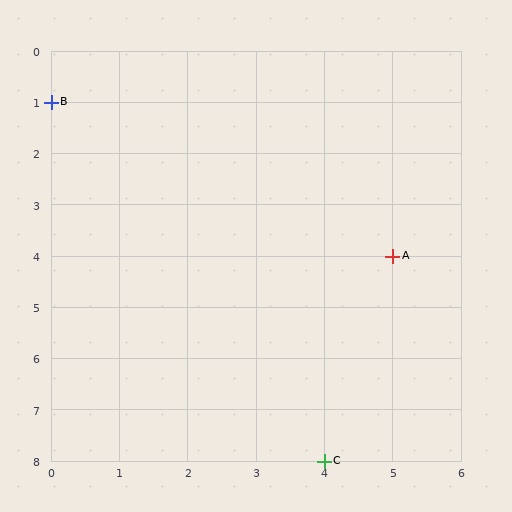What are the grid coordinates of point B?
Point B is at grid coordinates (0, 1).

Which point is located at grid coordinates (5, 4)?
Point A is at (5, 4).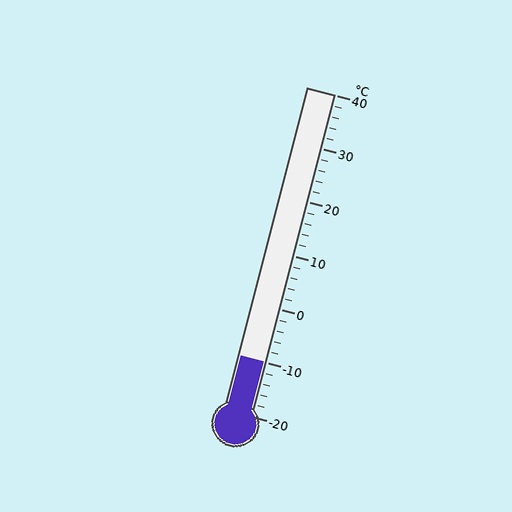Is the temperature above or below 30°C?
The temperature is below 30°C.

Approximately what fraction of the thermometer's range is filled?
The thermometer is filled to approximately 15% of its range.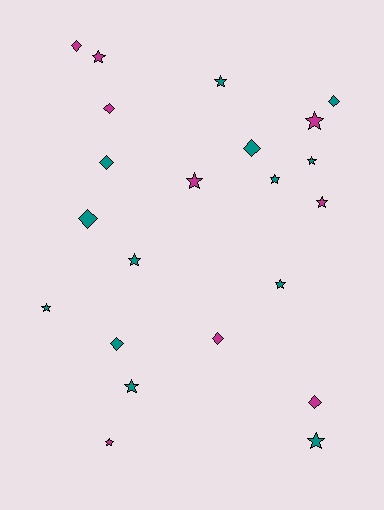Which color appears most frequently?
Teal, with 13 objects.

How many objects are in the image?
There are 22 objects.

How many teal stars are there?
There are 8 teal stars.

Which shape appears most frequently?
Star, with 13 objects.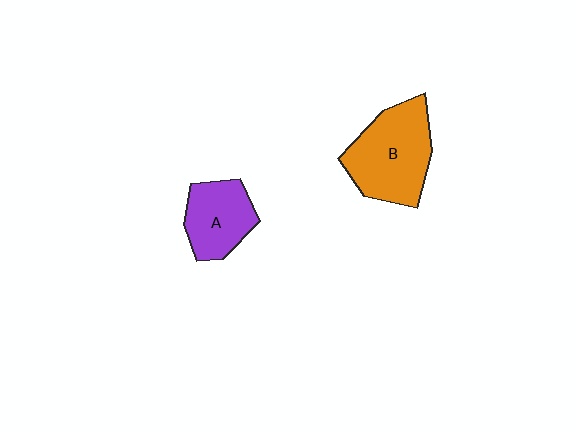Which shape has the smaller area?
Shape A (purple).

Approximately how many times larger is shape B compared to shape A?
Approximately 1.5 times.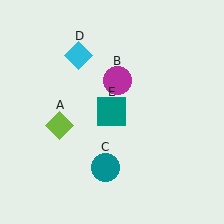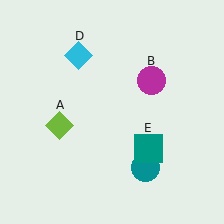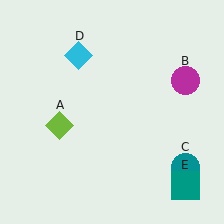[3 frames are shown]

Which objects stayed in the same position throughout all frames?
Lime diamond (object A) and cyan diamond (object D) remained stationary.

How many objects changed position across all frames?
3 objects changed position: magenta circle (object B), teal circle (object C), teal square (object E).